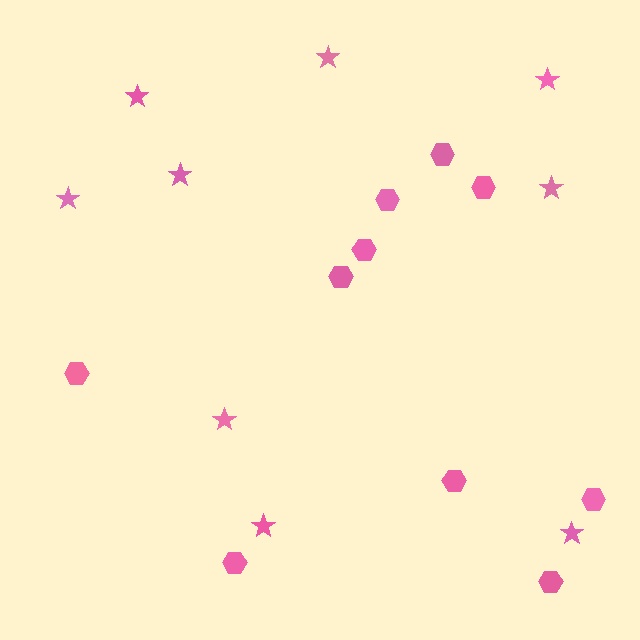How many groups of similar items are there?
There are 2 groups: one group of hexagons (10) and one group of stars (9).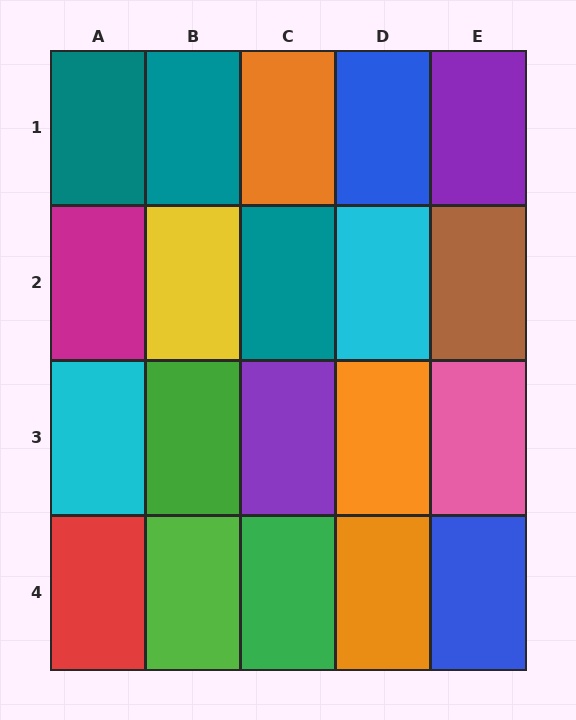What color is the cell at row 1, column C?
Orange.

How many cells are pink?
1 cell is pink.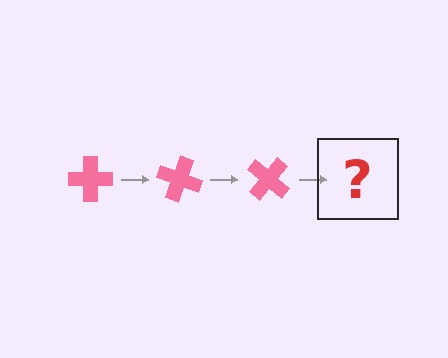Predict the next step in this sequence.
The next step is a pink cross rotated 60 degrees.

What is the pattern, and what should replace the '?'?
The pattern is that the cross rotates 20 degrees each step. The '?' should be a pink cross rotated 60 degrees.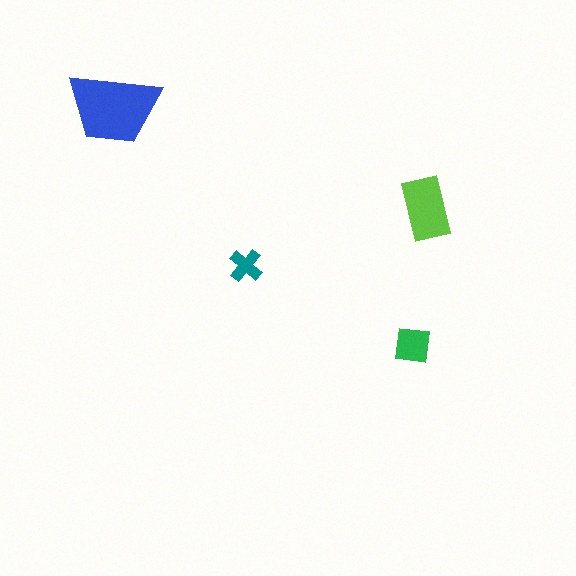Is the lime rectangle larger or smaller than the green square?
Larger.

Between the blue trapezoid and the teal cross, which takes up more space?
The blue trapezoid.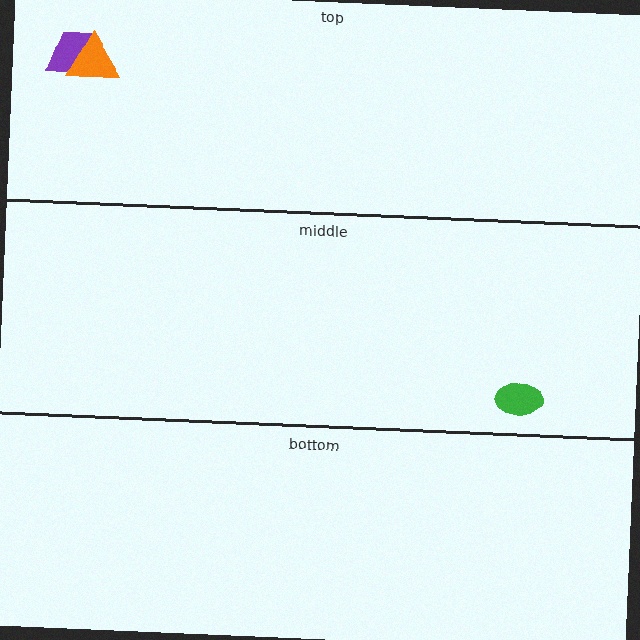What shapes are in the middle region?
The green ellipse.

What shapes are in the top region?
The purple trapezoid, the orange triangle.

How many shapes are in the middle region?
1.